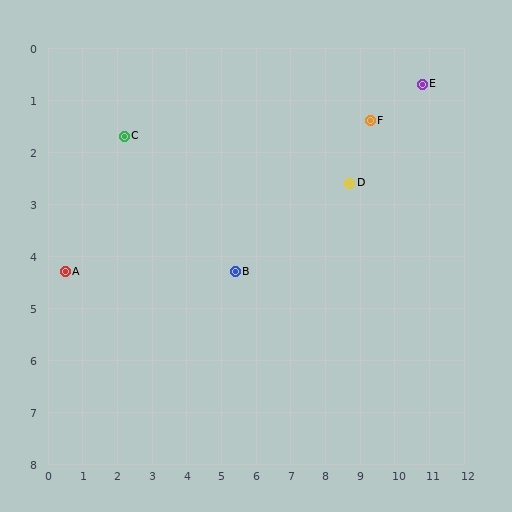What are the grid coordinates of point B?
Point B is at approximately (5.4, 4.3).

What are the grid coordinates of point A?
Point A is at approximately (0.5, 4.3).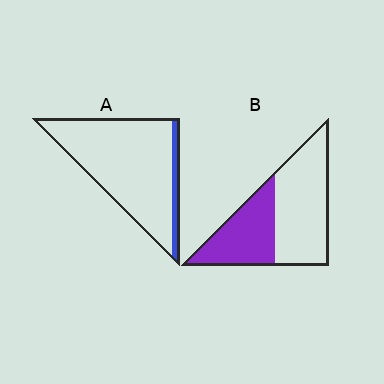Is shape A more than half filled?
No.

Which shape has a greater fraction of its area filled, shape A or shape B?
Shape B.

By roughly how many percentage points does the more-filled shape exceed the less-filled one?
By roughly 30 percentage points (B over A).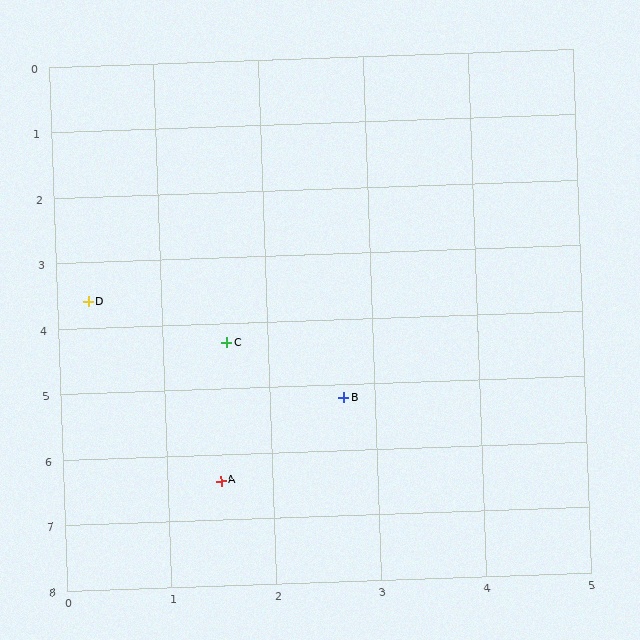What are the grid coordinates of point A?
Point A is at approximately (1.5, 6.4).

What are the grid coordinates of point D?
Point D is at approximately (0.3, 3.6).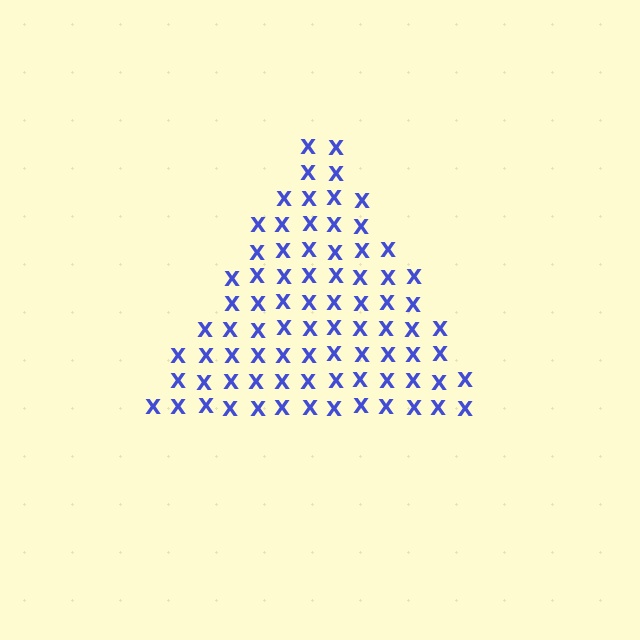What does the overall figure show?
The overall figure shows a triangle.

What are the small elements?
The small elements are letter X's.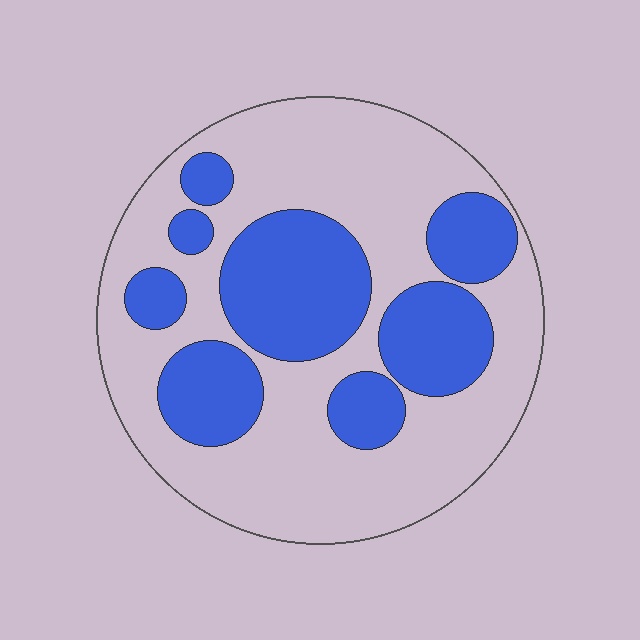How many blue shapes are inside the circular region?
8.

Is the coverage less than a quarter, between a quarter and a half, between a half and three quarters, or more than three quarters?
Between a quarter and a half.